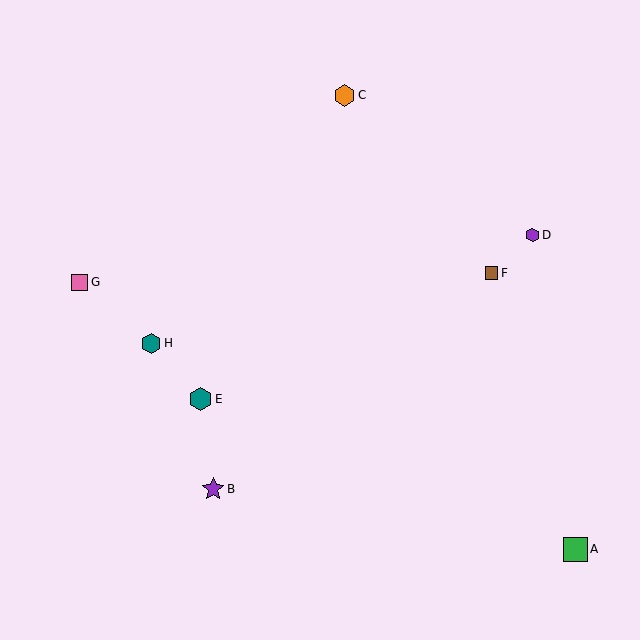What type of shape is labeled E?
Shape E is a teal hexagon.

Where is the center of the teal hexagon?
The center of the teal hexagon is at (200, 399).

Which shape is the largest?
The green square (labeled A) is the largest.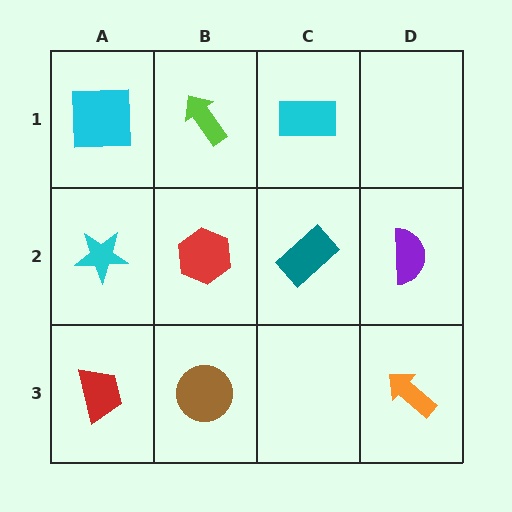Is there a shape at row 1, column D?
No, that cell is empty.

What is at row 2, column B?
A red hexagon.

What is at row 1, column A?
A cyan square.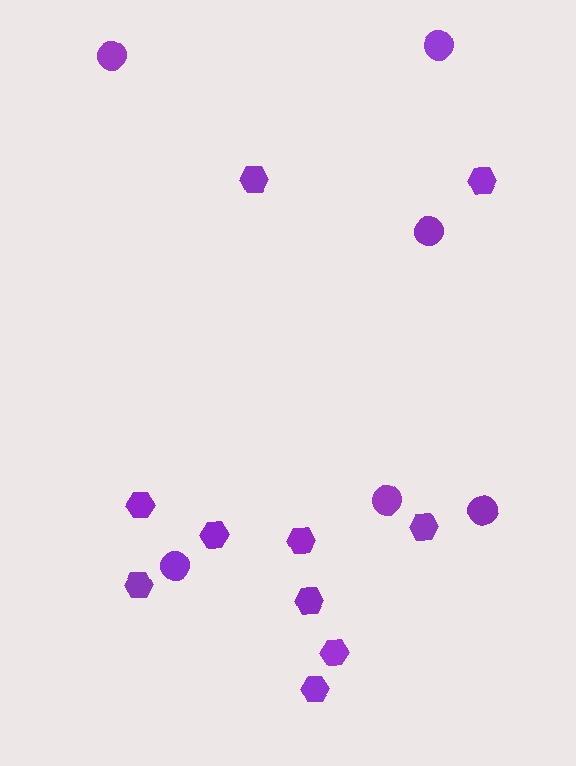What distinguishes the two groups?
There are 2 groups: one group of circles (6) and one group of hexagons (10).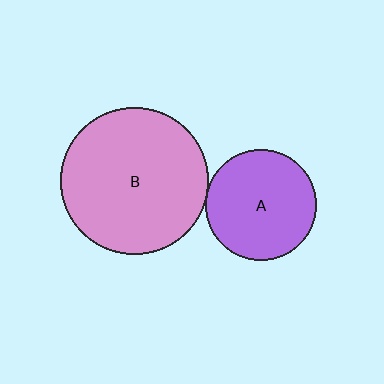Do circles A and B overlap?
Yes.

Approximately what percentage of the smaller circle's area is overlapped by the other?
Approximately 5%.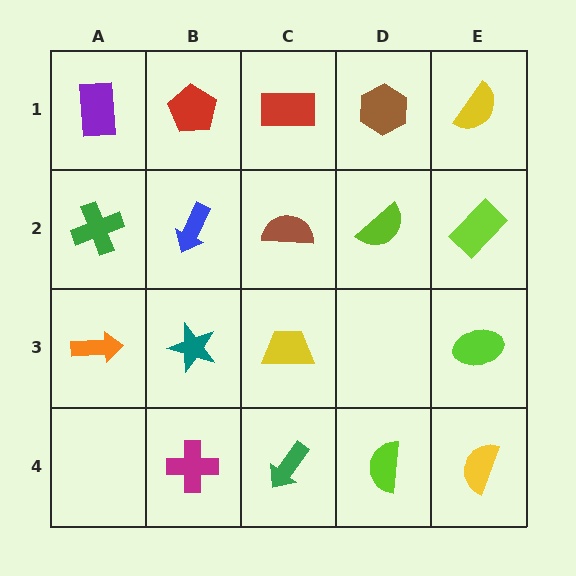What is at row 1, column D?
A brown hexagon.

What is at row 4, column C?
A green arrow.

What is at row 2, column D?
A lime semicircle.